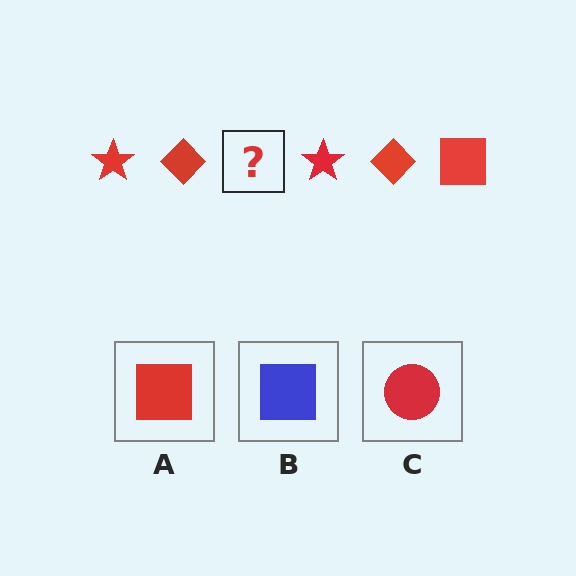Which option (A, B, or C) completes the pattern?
A.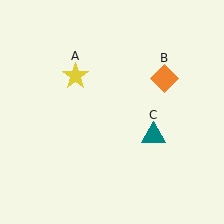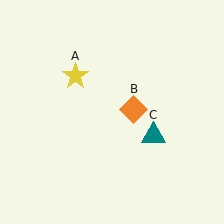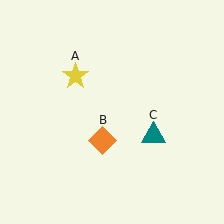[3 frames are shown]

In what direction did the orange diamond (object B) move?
The orange diamond (object B) moved down and to the left.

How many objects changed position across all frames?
1 object changed position: orange diamond (object B).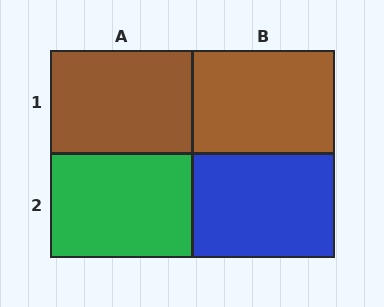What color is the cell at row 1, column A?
Brown.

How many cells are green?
1 cell is green.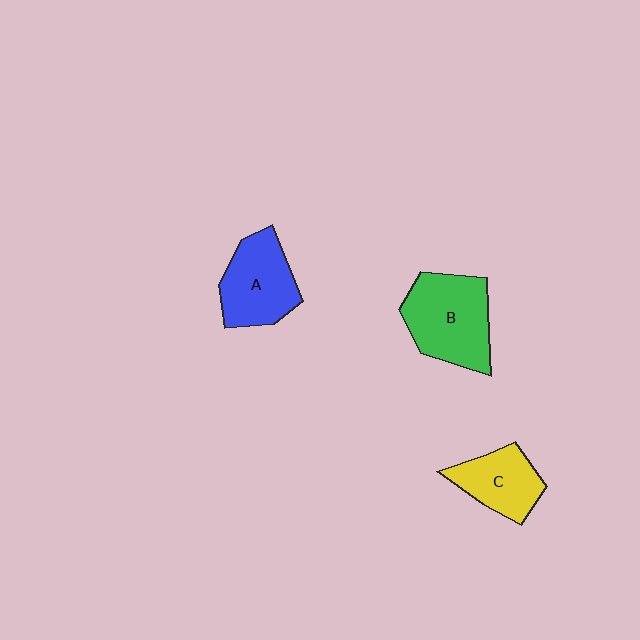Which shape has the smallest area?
Shape C (yellow).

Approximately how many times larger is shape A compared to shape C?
Approximately 1.2 times.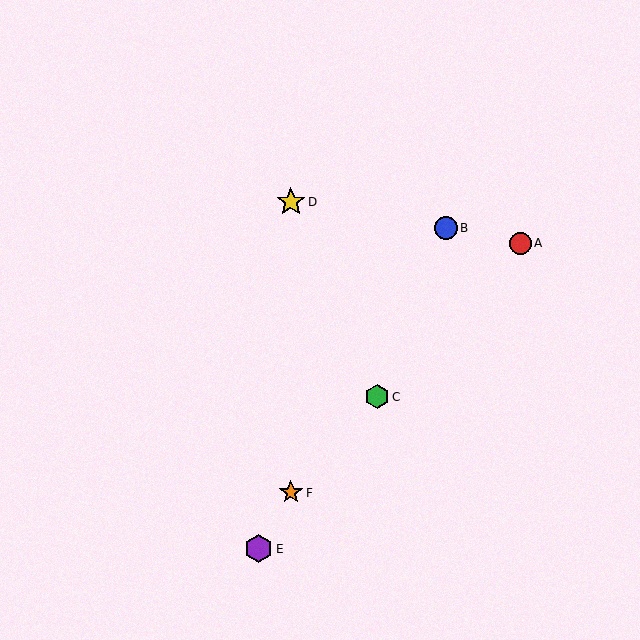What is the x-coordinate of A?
Object A is at x≈520.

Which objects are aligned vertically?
Objects D, F are aligned vertically.